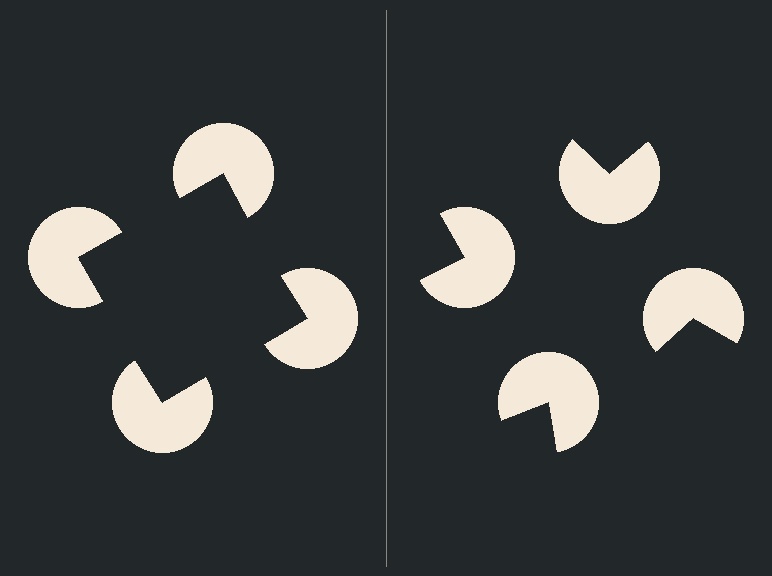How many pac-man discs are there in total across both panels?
8 — 4 on each side.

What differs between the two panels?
The pac-man discs are positioned identically on both sides; only the wedge orientations differ. On the left they align to a square; on the right they are misaligned.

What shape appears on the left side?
An illusory square.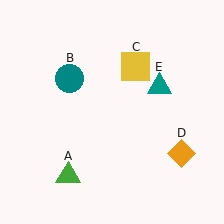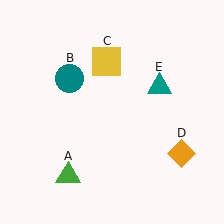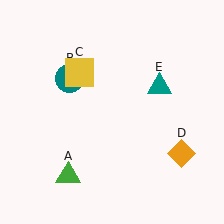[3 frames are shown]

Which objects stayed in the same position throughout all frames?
Green triangle (object A) and teal circle (object B) and orange diamond (object D) and teal triangle (object E) remained stationary.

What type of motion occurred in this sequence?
The yellow square (object C) rotated counterclockwise around the center of the scene.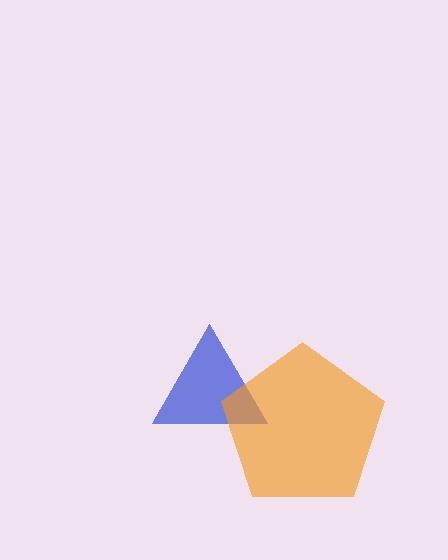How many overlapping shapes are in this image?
There are 2 overlapping shapes in the image.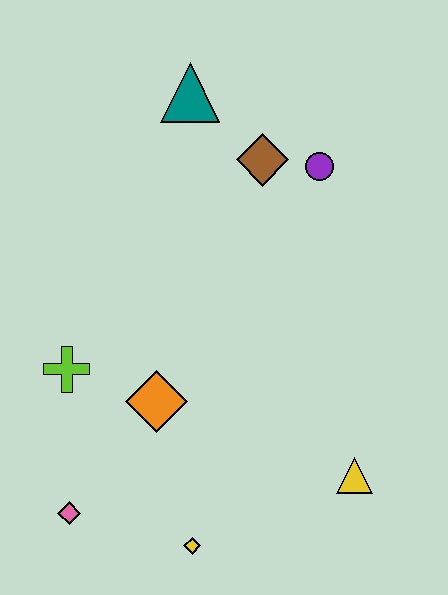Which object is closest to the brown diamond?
The purple circle is closest to the brown diamond.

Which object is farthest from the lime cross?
The purple circle is farthest from the lime cross.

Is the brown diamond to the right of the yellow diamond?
Yes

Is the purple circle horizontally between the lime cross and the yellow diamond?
No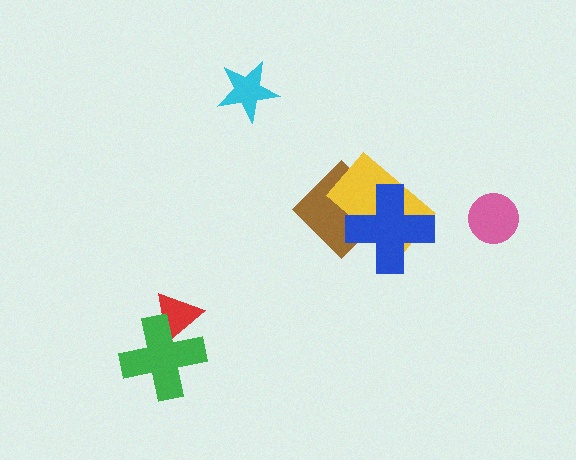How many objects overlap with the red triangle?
1 object overlaps with the red triangle.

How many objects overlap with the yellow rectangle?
2 objects overlap with the yellow rectangle.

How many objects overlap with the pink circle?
0 objects overlap with the pink circle.